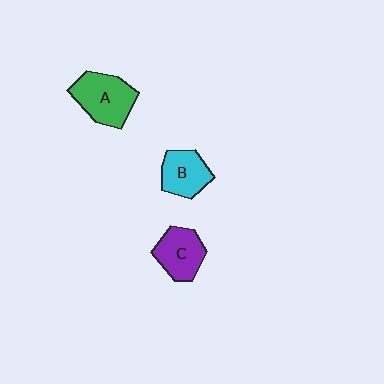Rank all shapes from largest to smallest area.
From largest to smallest: A (green), C (purple), B (cyan).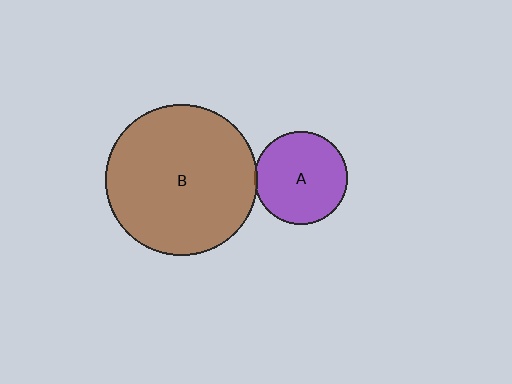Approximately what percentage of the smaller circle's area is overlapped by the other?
Approximately 5%.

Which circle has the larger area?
Circle B (brown).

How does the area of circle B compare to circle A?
Approximately 2.7 times.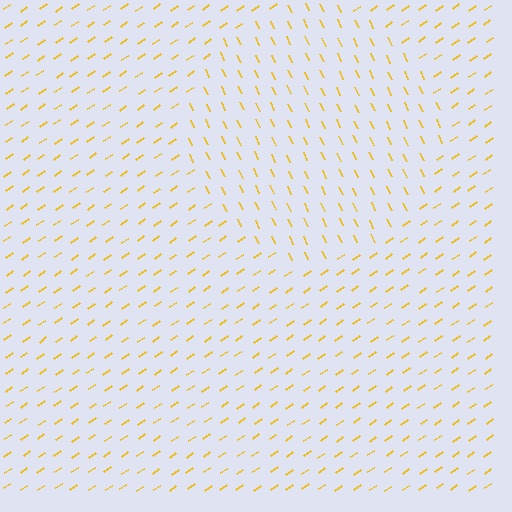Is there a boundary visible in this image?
Yes, there is a texture boundary formed by a change in line orientation.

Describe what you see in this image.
The image is filled with small yellow line segments. A circle region in the image has lines oriented differently from the surrounding lines, creating a visible texture boundary.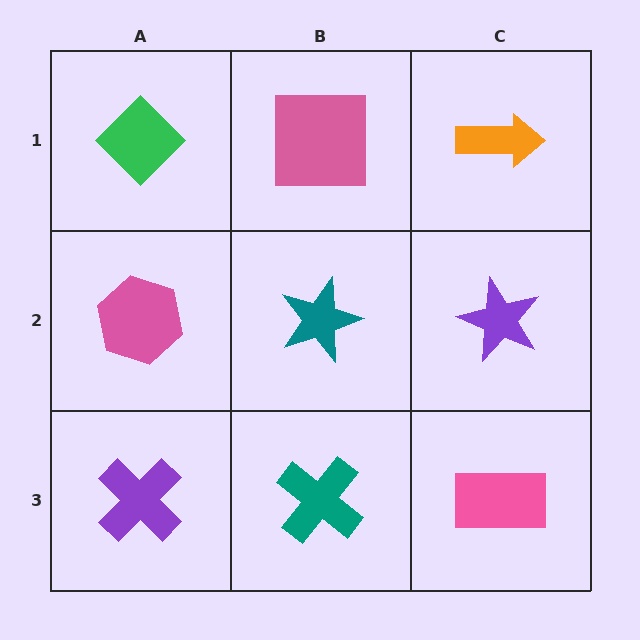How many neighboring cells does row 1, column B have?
3.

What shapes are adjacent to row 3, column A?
A pink hexagon (row 2, column A), a teal cross (row 3, column B).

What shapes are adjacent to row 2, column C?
An orange arrow (row 1, column C), a pink rectangle (row 3, column C), a teal star (row 2, column B).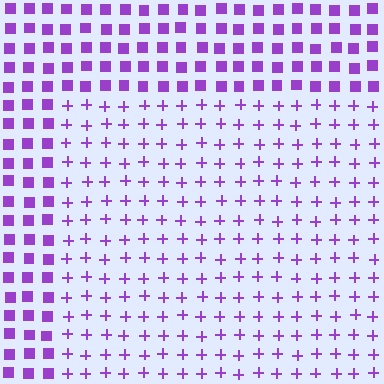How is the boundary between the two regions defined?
The boundary is defined by a change in element shape: plus signs inside vs. squares outside. All elements share the same color and spacing.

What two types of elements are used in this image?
The image uses plus signs inside the rectangle region and squares outside it.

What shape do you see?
I see a rectangle.